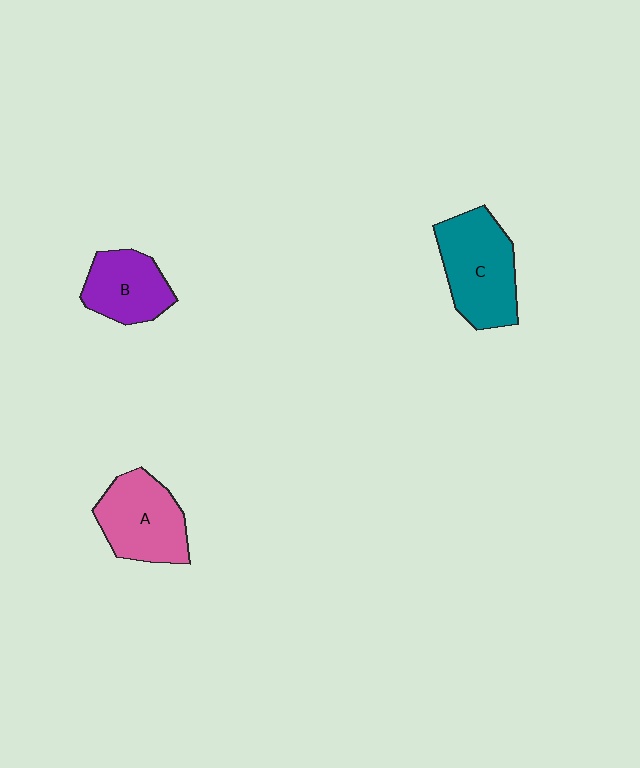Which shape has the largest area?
Shape C (teal).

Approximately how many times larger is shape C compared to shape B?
Approximately 1.4 times.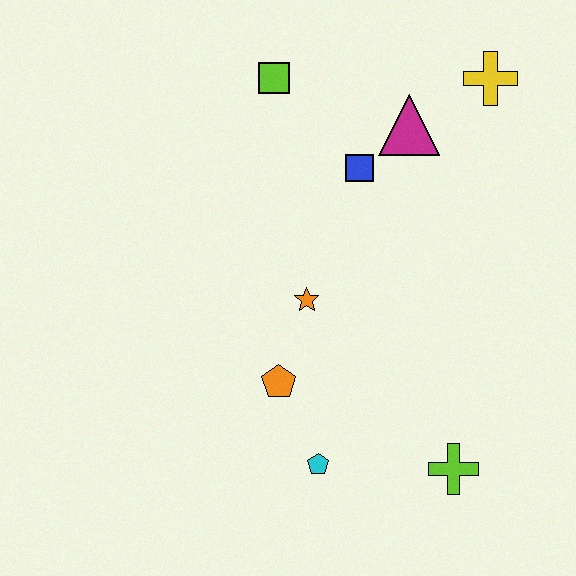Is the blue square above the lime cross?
Yes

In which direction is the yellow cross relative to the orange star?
The yellow cross is above the orange star.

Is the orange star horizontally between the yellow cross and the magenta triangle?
No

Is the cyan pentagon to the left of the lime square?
No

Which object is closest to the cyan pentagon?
The orange pentagon is closest to the cyan pentagon.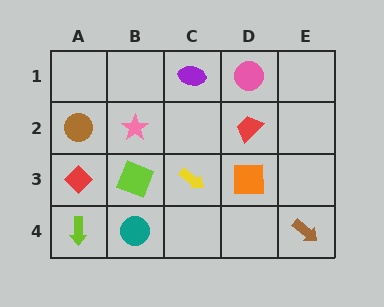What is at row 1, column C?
A purple ellipse.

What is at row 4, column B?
A teal circle.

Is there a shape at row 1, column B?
No, that cell is empty.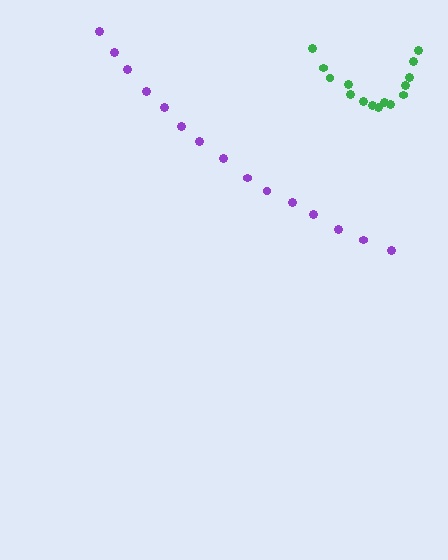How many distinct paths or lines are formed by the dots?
There are 2 distinct paths.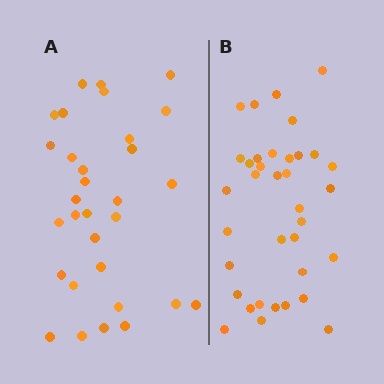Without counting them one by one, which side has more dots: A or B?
Region B (the right region) has more dots.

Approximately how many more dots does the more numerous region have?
Region B has about 5 more dots than region A.